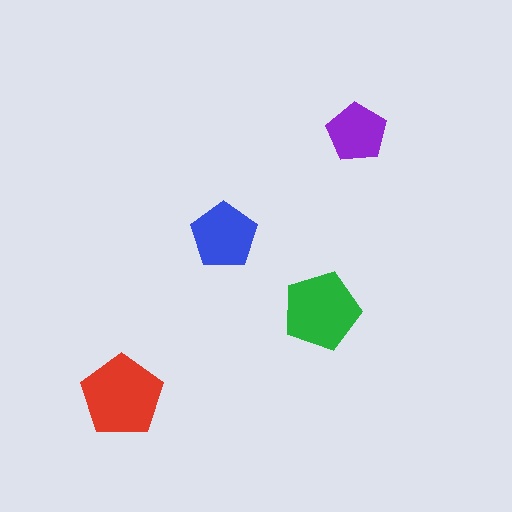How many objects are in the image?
There are 4 objects in the image.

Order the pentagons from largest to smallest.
the red one, the green one, the blue one, the purple one.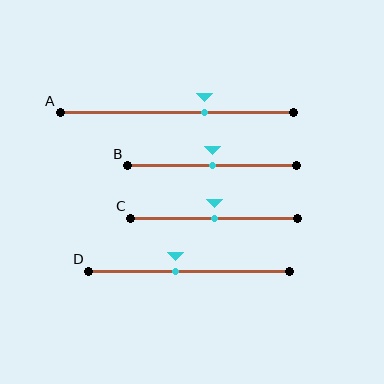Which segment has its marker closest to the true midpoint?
Segment B has its marker closest to the true midpoint.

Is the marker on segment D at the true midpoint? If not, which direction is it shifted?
No, the marker on segment D is shifted to the left by about 7% of the segment length.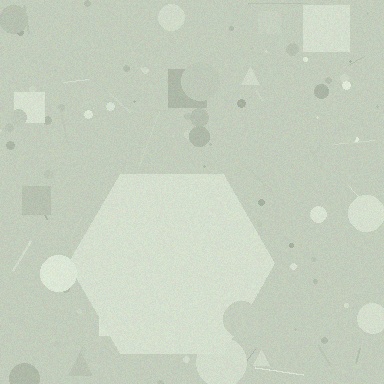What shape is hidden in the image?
A hexagon is hidden in the image.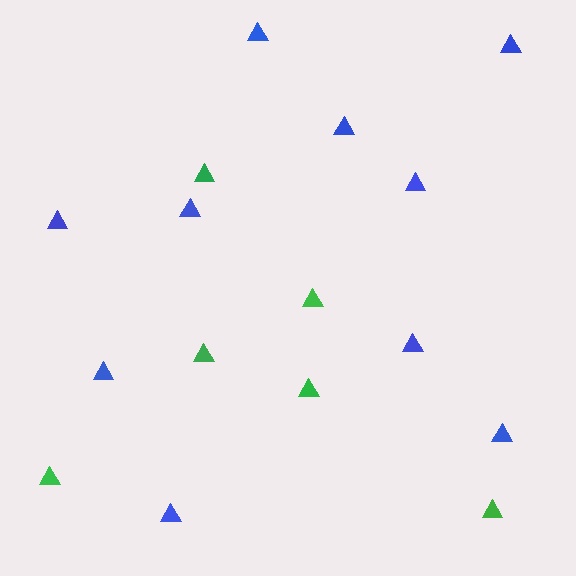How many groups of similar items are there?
There are 2 groups: one group of blue triangles (10) and one group of green triangles (6).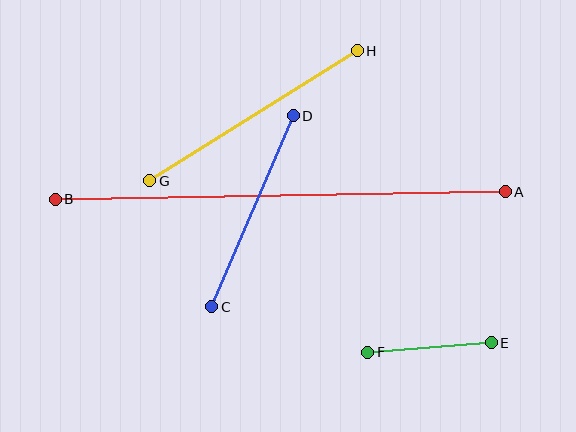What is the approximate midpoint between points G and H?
The midpoint is at approximately (253, 116) pixels.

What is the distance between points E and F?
The distance is approximately 124 pixels.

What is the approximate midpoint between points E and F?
The midpoint is at approximately (429, 347) pixels.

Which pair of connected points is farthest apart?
Points A and B are farthest apart.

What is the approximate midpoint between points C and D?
The midpoint is at approximately (253, 211) pixels.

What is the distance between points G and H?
The distance is approximately 245 pixels.